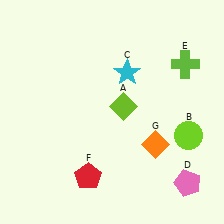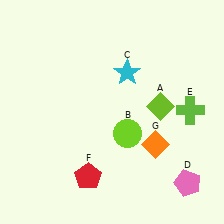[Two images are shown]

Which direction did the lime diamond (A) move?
The lime diamond (A) moved right.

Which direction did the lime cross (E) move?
The lime cross (E) moved down.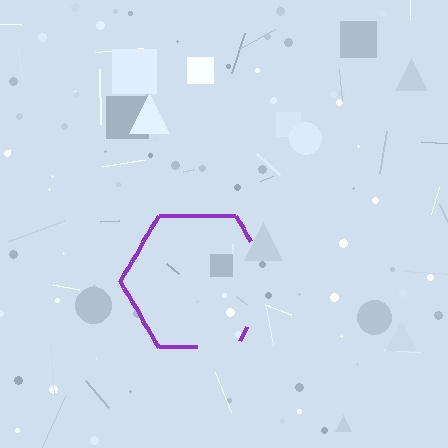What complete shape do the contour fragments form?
The contour fragments form a hexagon.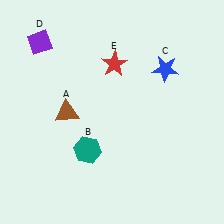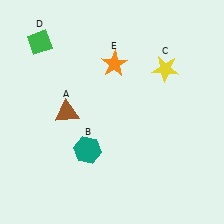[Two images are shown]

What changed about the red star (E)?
In Image 1, E is red. In Image 2, it changed to orange.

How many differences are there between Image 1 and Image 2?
There are 3 differences between the two images.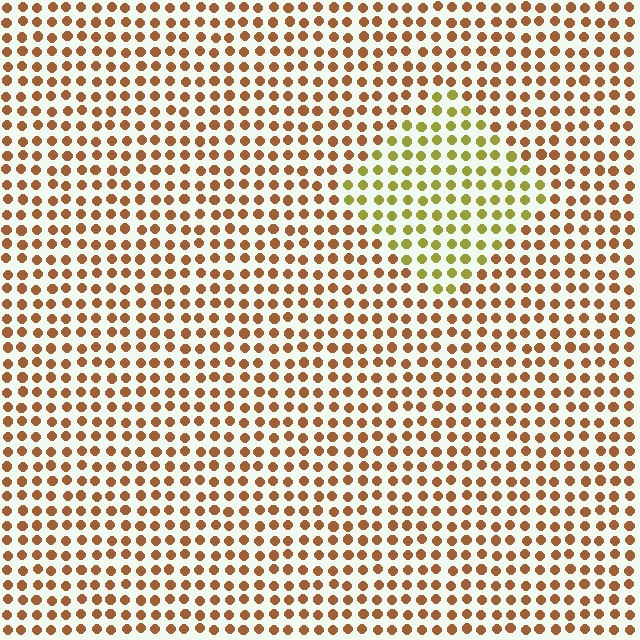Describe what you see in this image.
The image is filled with small brown elements in a uniform arrangement. A diamond-shaped region is visible where the elements are tinted to a slightly different hue, forming a subtle color boundary.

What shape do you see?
I see a diamond.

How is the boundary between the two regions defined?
The boundary is defined purely by a slight shift in hue (about 42 degrees). Spacing, size, and orientation are identical on both sides.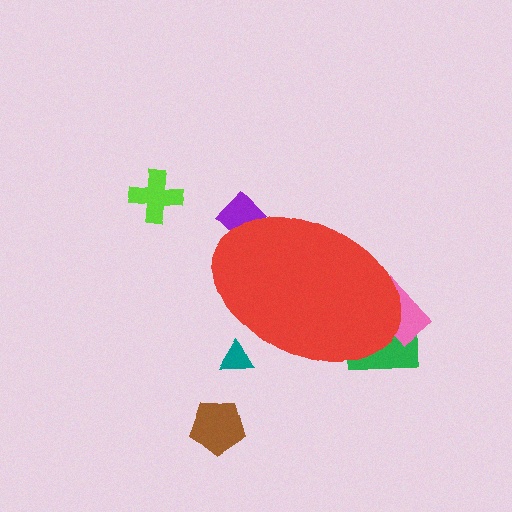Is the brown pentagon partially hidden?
No, the brown pentagon is fully visible.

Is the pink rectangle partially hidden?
Yes, the pink rectangle is partially hidden behind the red ellipse.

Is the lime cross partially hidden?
No, the lime cross is fully visible.